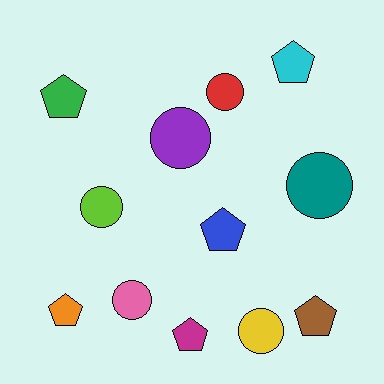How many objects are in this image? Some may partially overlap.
There are 12 objects.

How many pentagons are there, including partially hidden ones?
There are 6 pentagons.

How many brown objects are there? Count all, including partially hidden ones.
There is 1 brown object.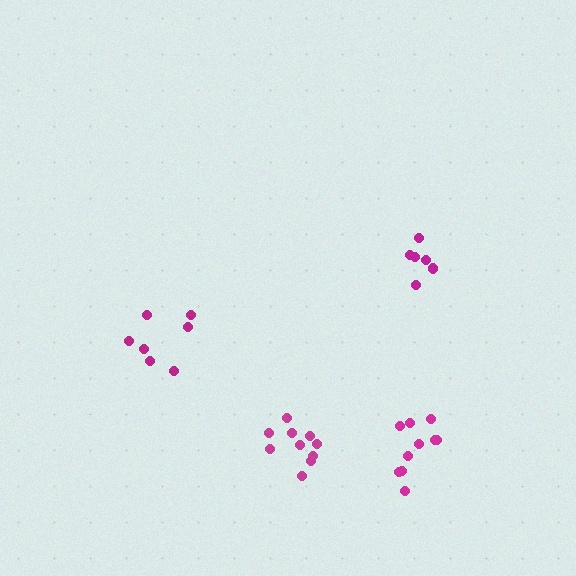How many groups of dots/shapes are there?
There are 4 groups.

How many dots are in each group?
Group 1: 10 dots, Group 2: 10 dots, Group 3: 7 dots, Group 4: 6 dots (33 total).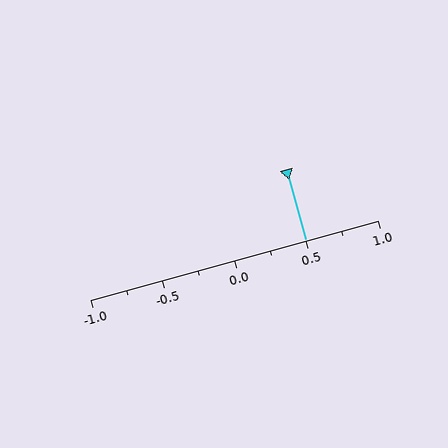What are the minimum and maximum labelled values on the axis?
The axis runs from -1.0 to 1.0.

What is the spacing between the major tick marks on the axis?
The major ticks are spaced 0.5 apart.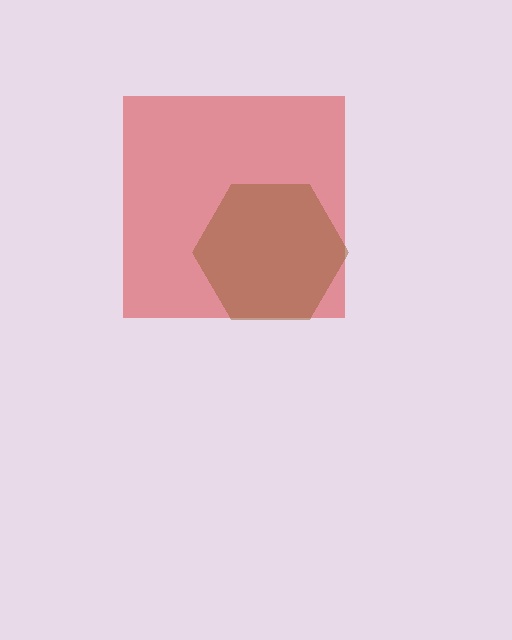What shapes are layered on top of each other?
The layered shapes are: a red square, a brown hexagon.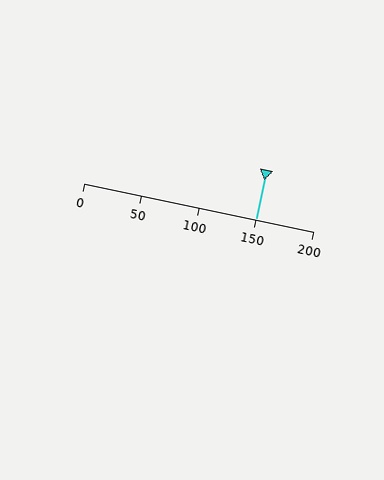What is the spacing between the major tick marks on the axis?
The major ticks are spaced 50 apart.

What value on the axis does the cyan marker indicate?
The marker indicates approximately 150.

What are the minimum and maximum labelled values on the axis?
The axis runs from 0 to 200.